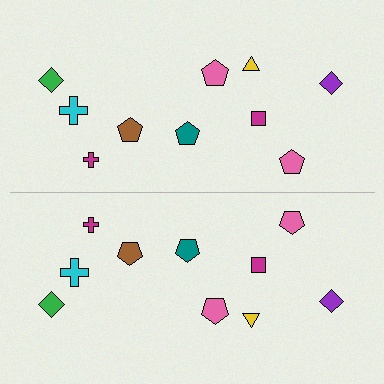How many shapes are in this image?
There are 20 shapes in this image.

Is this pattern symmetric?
Yes, this pattern has bilateral (reflection) symmetry.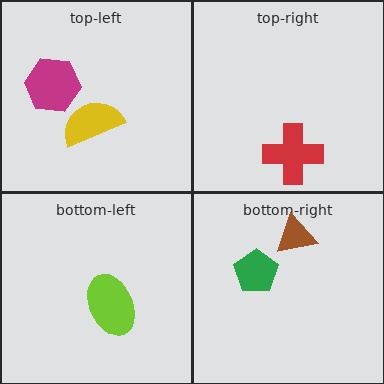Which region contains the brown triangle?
The bottom-right region.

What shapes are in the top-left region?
The magenta hexagon, the yellow semicircle.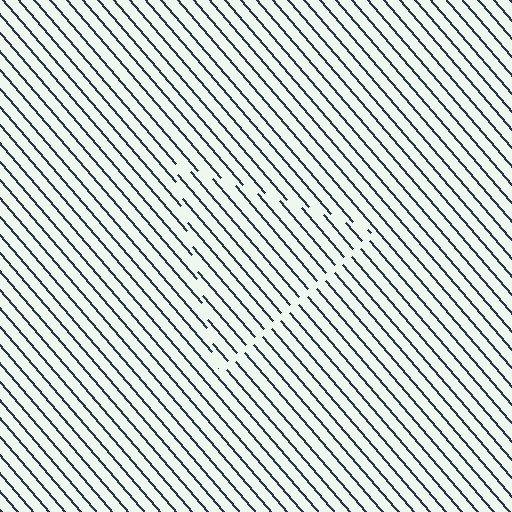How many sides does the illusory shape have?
3 sides — the line-ends trace a triangle.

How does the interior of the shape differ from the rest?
The interior of the shape contains the same grating, shifted by half a period — the contour is defined by the phase discontinuity where line-ends from the inner and outer gratings abut.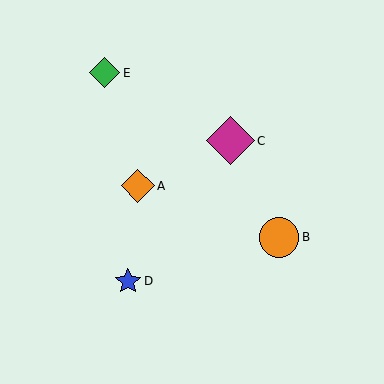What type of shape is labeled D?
Shape D is a blue star.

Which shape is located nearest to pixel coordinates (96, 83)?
The green diamond (labeled E) at (105, 73) is nearest to that location.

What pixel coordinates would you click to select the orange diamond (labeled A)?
Click at (138, 186) to select the orange diamond A.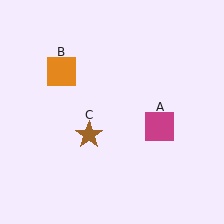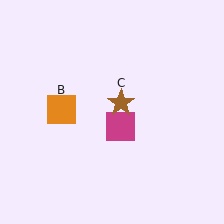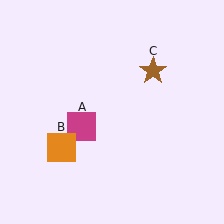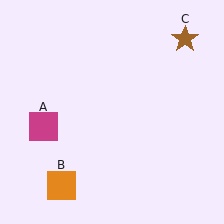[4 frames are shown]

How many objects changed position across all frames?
3 objects changed position: magenta square (object A), orange square (object B), brown star (object C).